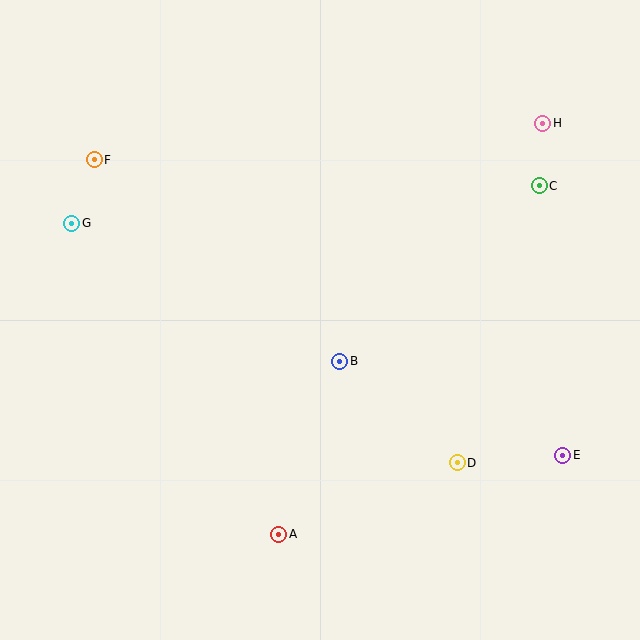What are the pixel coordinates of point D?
Point D is at (457, 463).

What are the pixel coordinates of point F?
Point F is at (94, 160).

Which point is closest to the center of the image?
Point B at (340, 361) is closest to the center.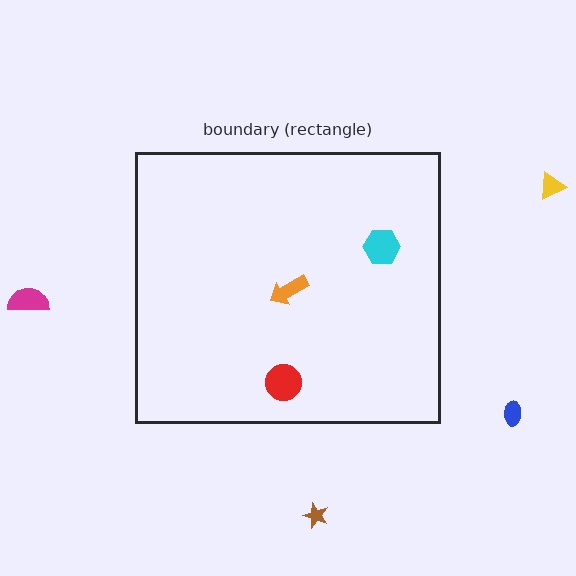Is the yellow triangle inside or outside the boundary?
Outside.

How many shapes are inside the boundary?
3 inside, 4 outside.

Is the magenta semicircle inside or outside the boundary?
Outside.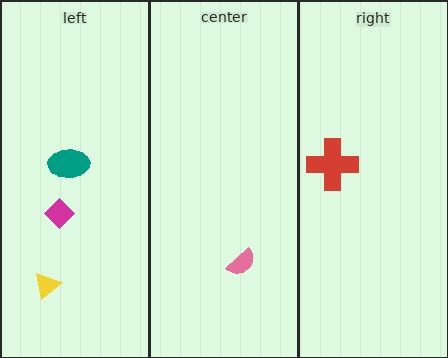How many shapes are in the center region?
1.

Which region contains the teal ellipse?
The left region.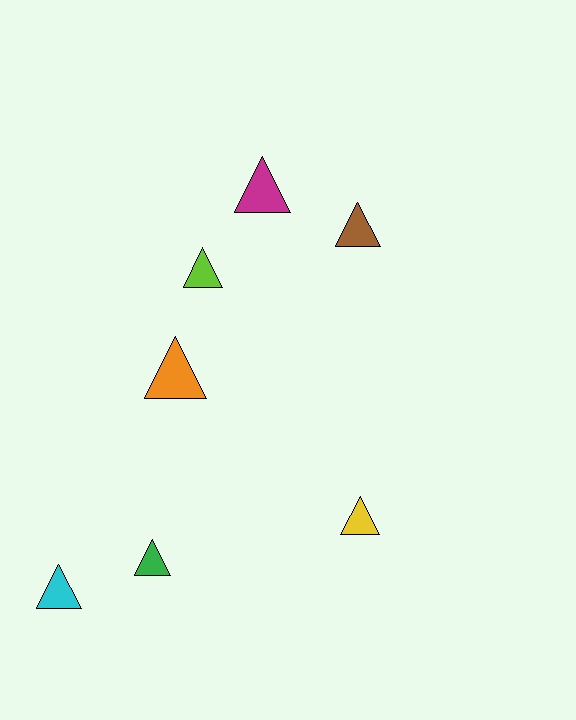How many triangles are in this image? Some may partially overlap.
There are 7 triangles.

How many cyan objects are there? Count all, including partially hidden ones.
There is 1 cyan object.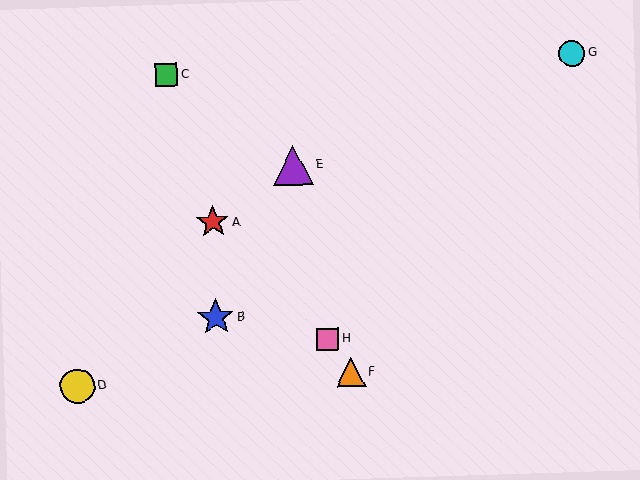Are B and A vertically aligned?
Yes, both are at x≈216.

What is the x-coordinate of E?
Object E is at x≈293.